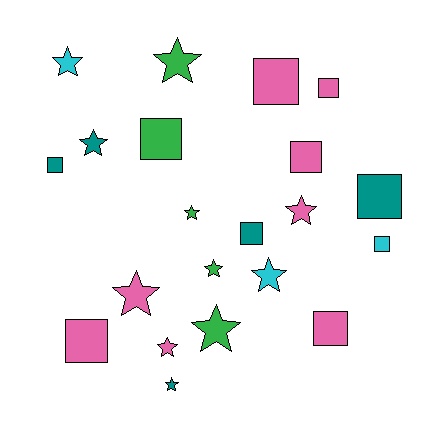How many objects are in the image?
There are 21 objects.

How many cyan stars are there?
There are 2 cyan stars.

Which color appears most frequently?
Pink, with 8 objects.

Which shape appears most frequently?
Star, with 11 objects.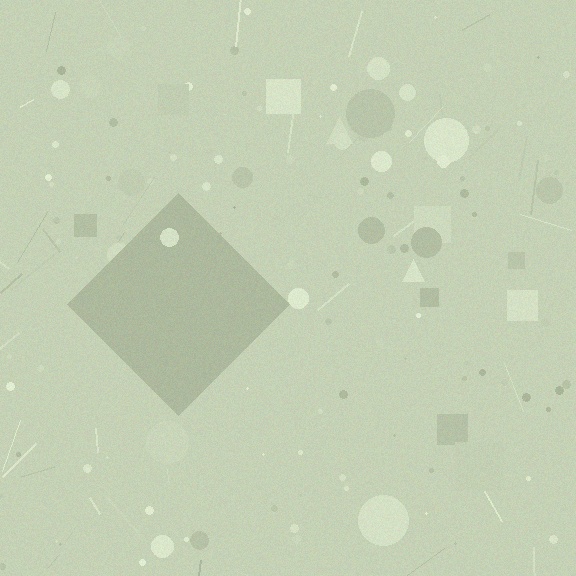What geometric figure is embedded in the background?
A diamond is embedded in the background.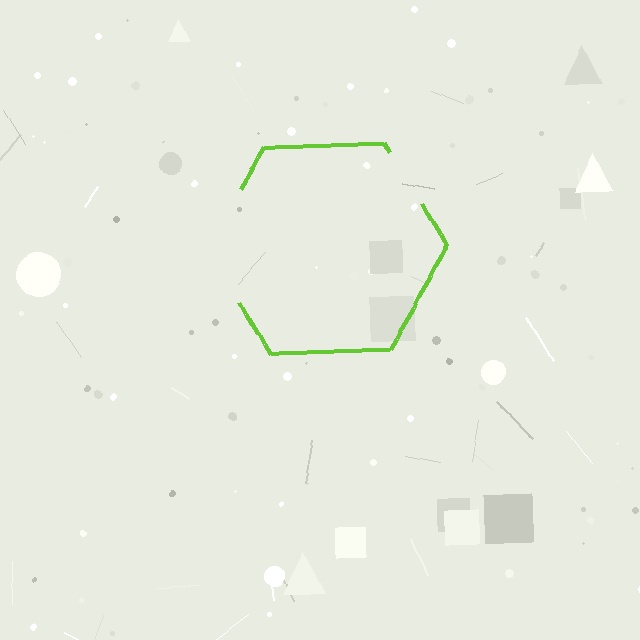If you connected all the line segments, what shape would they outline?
They would outline a hexagon.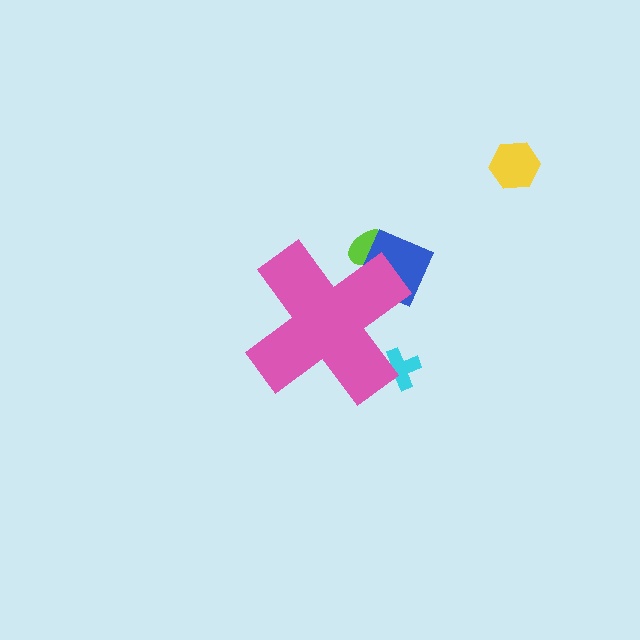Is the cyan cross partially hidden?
Yes, the cyan cross is partially hidden behind the pink cross.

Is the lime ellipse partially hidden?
Yes, the lime ellipse is partially hidden behind the pink cross.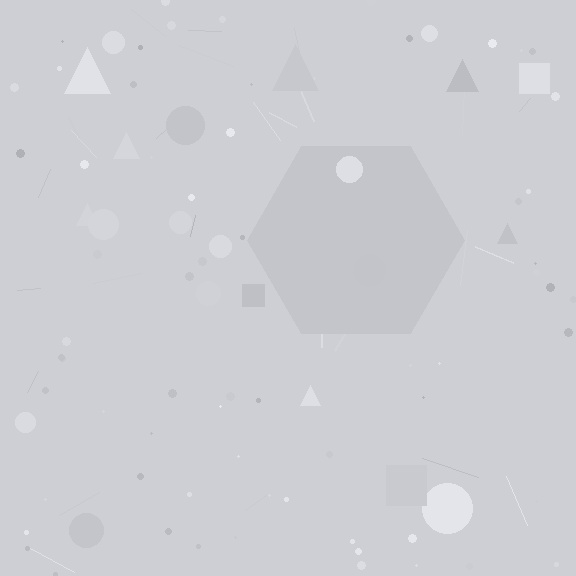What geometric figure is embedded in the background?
A hexagon is embedded in the background.